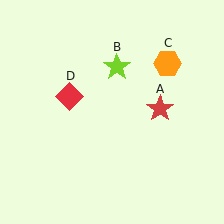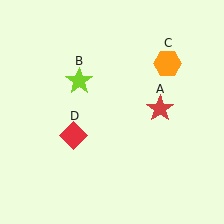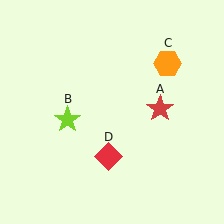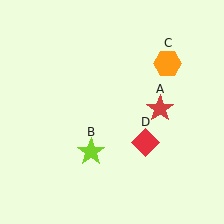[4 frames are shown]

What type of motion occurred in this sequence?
The lime star (object B), red diamond (object D) rotated counterclockwise around the center of the scene.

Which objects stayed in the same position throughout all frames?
Red star (object A) and orange hexagon (object C) remained stationary.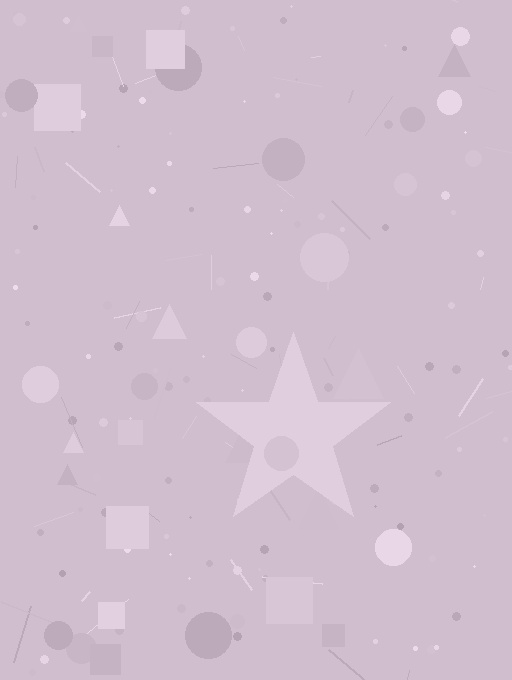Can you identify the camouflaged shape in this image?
The camouflaged shape is a star.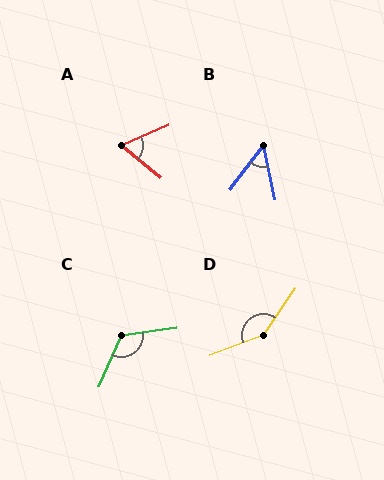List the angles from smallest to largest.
B (49°), A (63°), C (122°), D (145°).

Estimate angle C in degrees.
Approximately 122 degrees.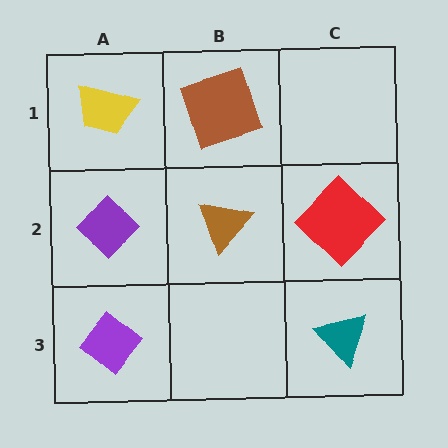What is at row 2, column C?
A red diamond.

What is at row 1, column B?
A brown square.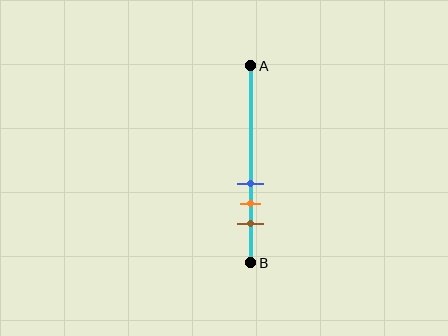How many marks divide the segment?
There are 3 marks dividing the segment.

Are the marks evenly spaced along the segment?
Yes, the marks are approximately evenly spaced.